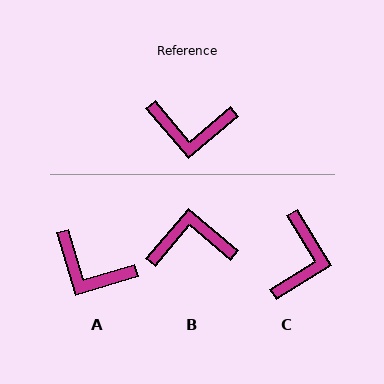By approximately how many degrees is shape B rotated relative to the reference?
Approximately 171 degrees clockwise.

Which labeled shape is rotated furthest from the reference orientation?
B, about 171 degrees away.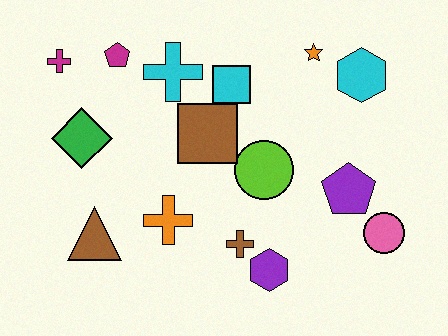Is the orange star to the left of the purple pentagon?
Yes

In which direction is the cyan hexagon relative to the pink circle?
The cyan hexagon is above the pink circle.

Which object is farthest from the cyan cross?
The pink circle is farthest from the cyan cross.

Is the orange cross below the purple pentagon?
Yes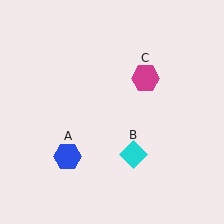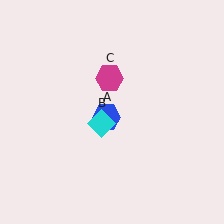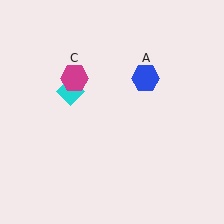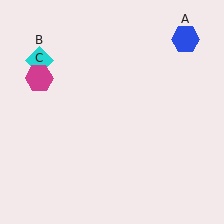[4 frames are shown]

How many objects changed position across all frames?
3 objects changed position: blue hexagon (object A), cyan diamond (object B), magenta hexagon (object C).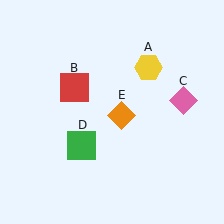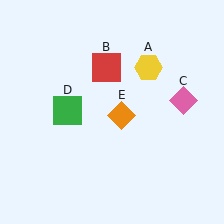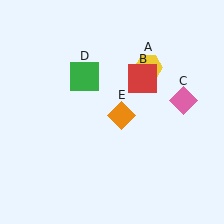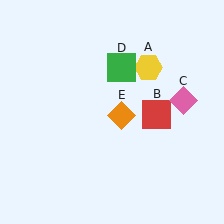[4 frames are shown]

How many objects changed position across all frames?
2 objects changed position: red square (object B), green square (object D).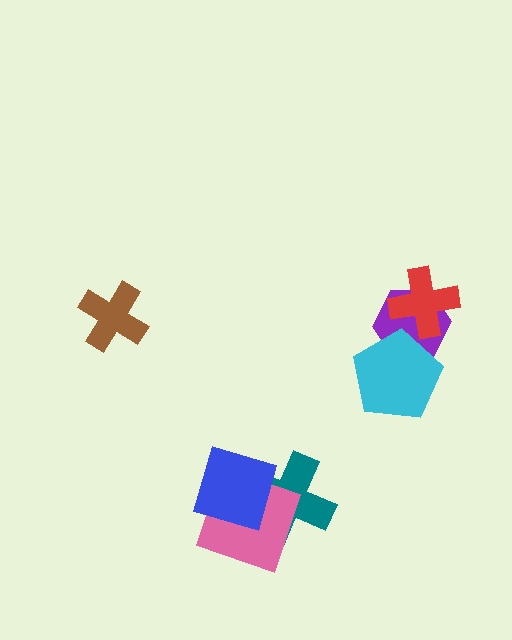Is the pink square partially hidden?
Yes, it is partially covered by another shape.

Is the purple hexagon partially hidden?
Yes, it is partially covered by another shape.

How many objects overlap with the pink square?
2 objects overlap with the pink square.